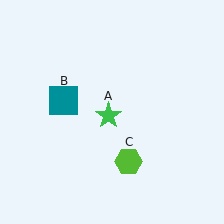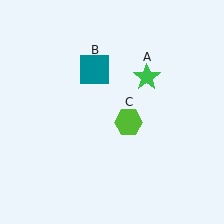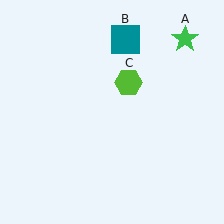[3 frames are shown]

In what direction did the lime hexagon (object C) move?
The lime hexagon (object C) moved up.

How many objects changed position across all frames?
3 objects changed position: green star (object A), teal square (object B), lime hexagon (object C).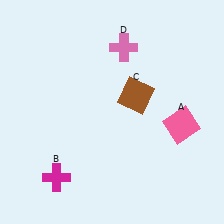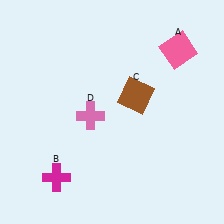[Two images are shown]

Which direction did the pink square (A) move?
The pink square (A) moved up.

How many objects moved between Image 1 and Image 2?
2 objects moved between the two images.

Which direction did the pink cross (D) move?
The pink cross (D) moved down.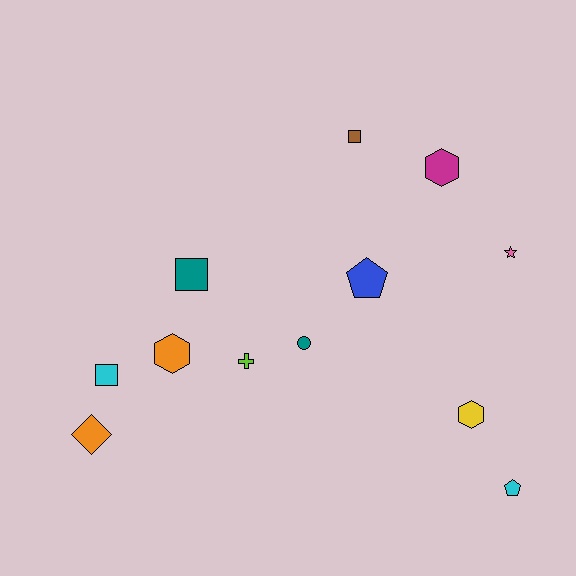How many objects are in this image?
There are 12 objects.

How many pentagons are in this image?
There are 2 pentagons.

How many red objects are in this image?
There are no red objects.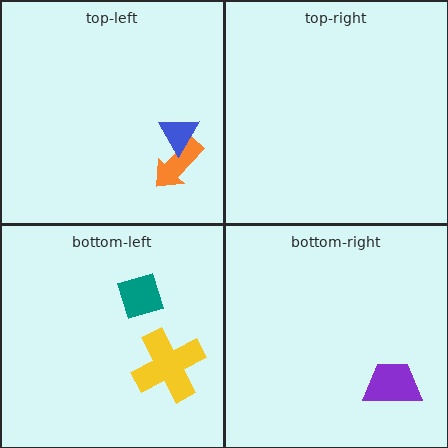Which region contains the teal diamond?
The bottom-left region.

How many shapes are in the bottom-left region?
2.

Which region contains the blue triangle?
The top-left region.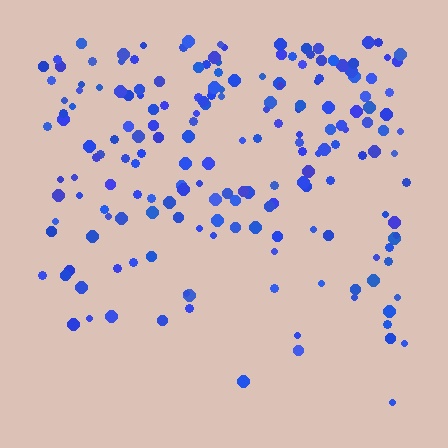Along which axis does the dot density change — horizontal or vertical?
Vertical.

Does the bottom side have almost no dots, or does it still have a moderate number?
Still a moderate number, just noticeably fewer than the top.